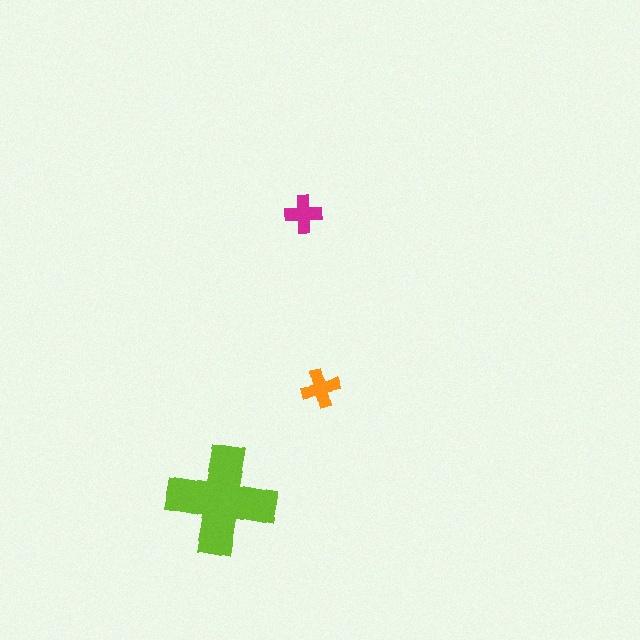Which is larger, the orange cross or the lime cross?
The lime one.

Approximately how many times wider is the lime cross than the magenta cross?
About 3 times wider.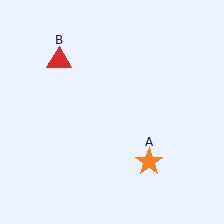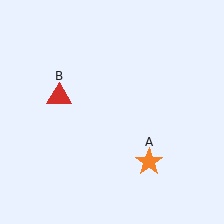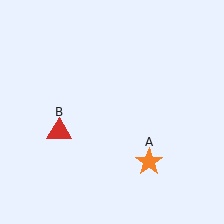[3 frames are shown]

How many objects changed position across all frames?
1 object changed position: red triangle (object B).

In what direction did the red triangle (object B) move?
The red triangle (object B) moved down.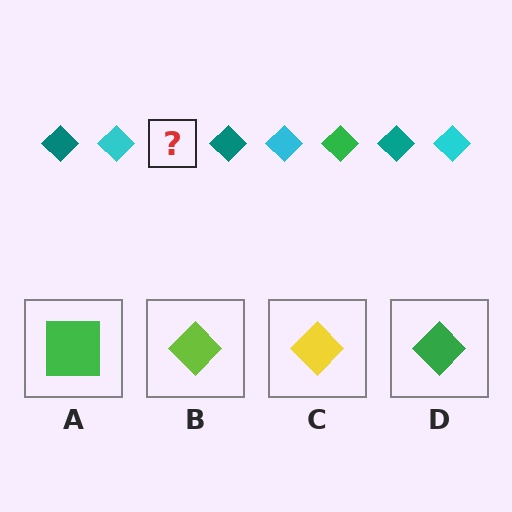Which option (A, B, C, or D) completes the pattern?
D.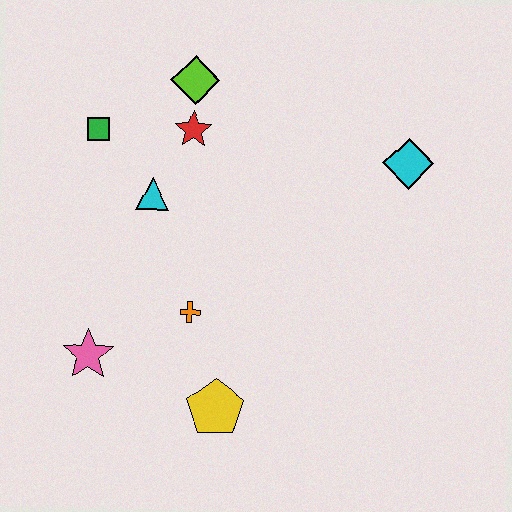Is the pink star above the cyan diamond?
No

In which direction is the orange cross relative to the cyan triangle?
The orange cross is below the cyan triangle.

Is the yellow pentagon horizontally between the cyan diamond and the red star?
Yes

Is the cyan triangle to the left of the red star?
Yes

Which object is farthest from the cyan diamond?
The pink star is farthest from the cyan diamond.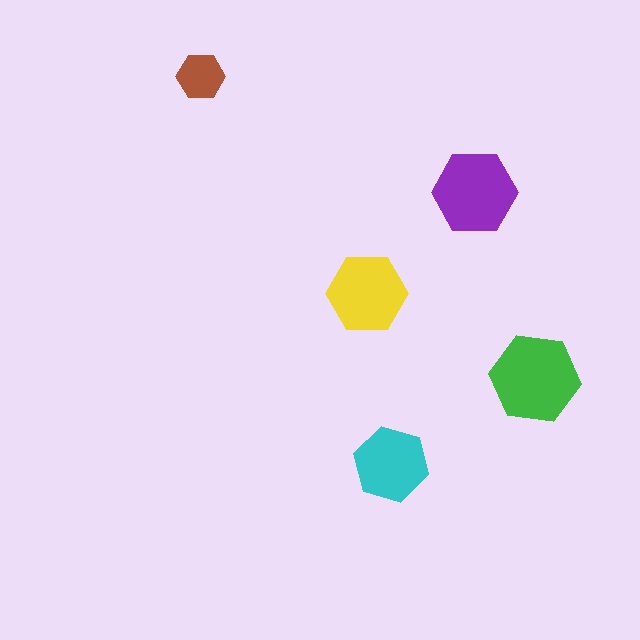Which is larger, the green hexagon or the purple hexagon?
The green one.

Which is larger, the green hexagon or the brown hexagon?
The green one.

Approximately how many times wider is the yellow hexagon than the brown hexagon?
About 1.5 times wider.